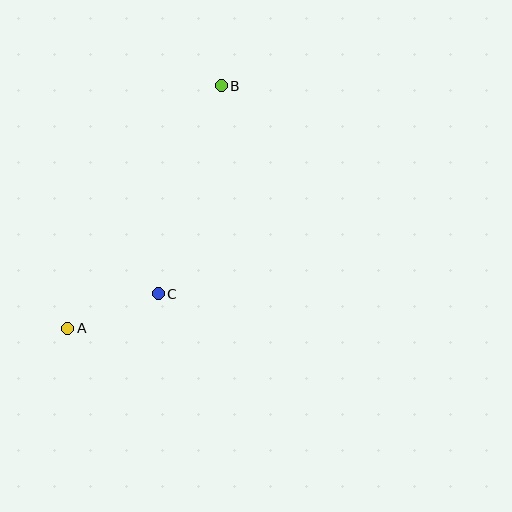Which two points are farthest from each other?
Points A and B are farthest from each other.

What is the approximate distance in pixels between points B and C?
The distance between B and C is approximately 217 pixels.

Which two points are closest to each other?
Points A and C are closest to each other.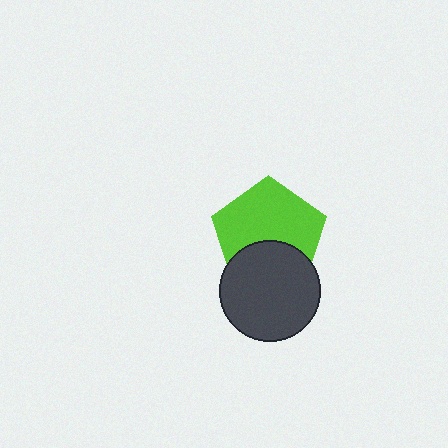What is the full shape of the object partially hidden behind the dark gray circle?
The partially hidden object is a lime pentagon.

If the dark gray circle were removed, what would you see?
You would see the complete lime pentagon.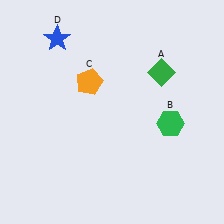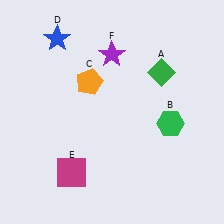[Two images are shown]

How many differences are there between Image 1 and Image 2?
There are 2 differences between the two images.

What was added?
A magenta square (E), a purple star (F) were added in Image 2.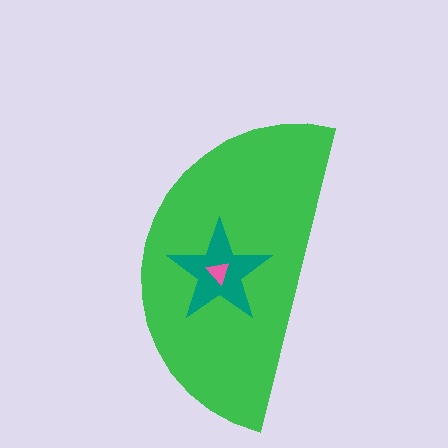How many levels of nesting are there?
3.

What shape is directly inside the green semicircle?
The teal star.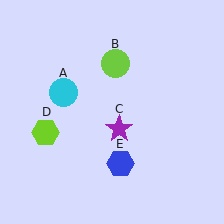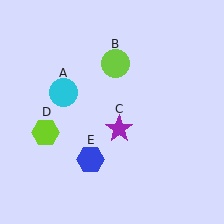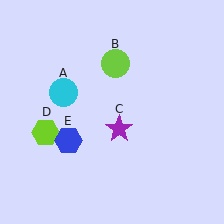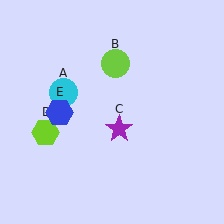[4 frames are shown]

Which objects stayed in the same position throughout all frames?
Cyan circle (object A) and lime circle (object B) and purple star (object C) and lime hexagon (object D) remained stationary.